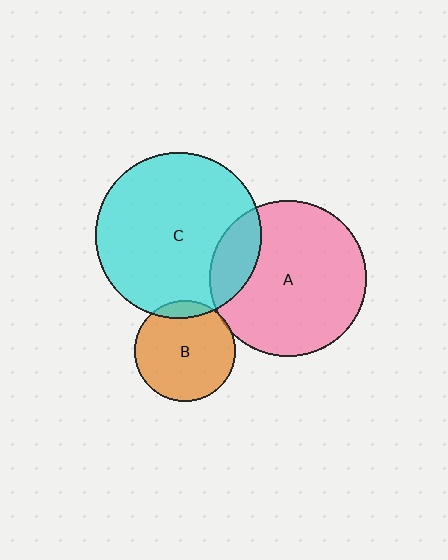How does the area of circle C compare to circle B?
Approximately 2.7 times.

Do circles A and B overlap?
Yes.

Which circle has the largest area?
Circle C (cyan).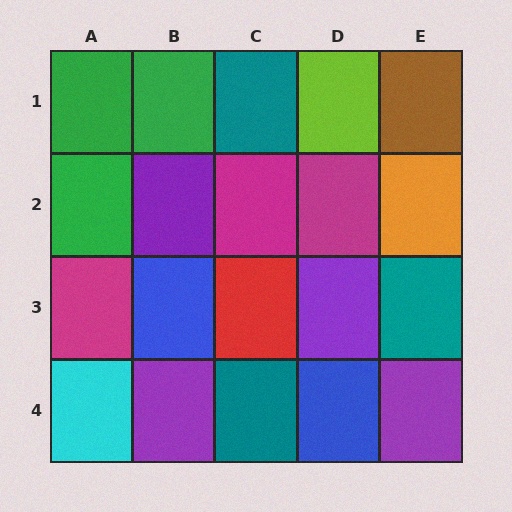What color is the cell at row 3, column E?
Teal.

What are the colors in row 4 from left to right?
Cyan, purple, teal, blue, purple.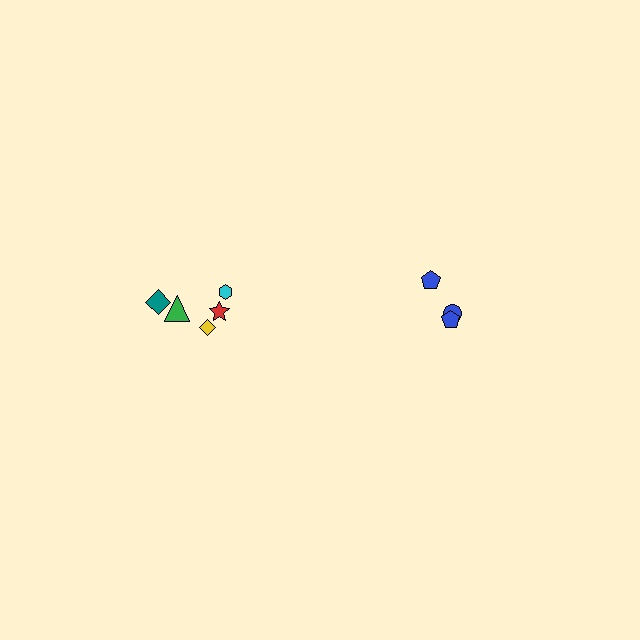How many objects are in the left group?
There are 5 objects.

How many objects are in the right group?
There are 3 objects.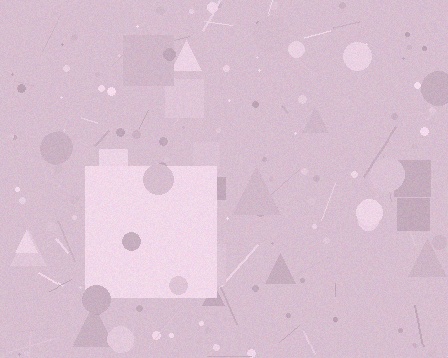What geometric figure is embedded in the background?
A square is embedded in the background.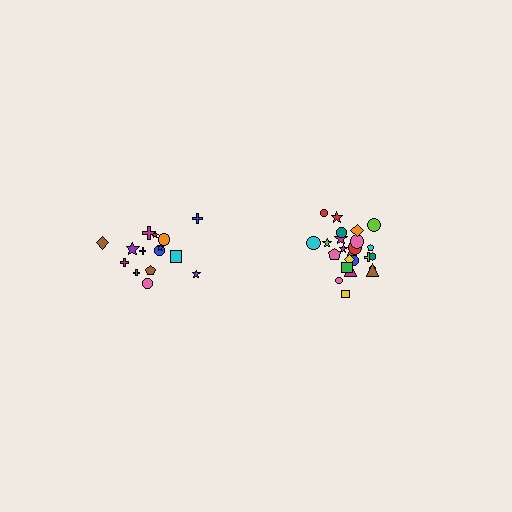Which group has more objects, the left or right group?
The right group.